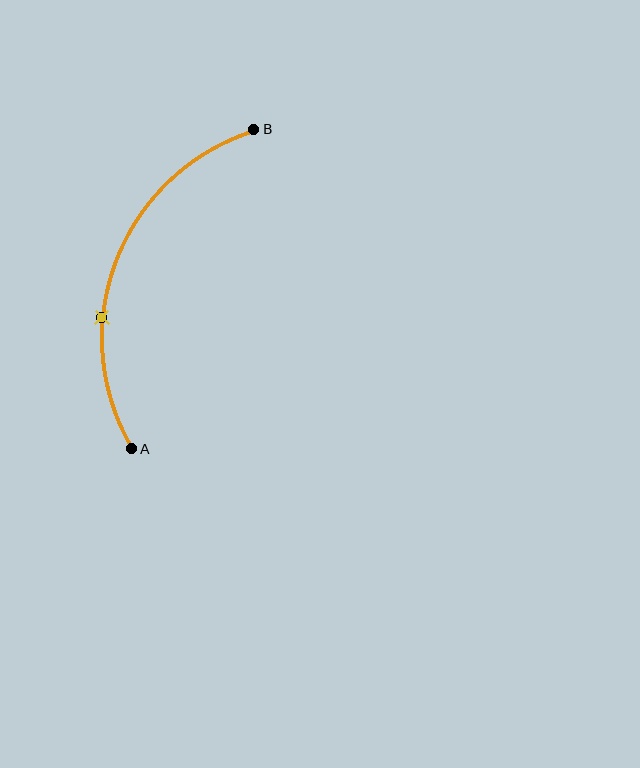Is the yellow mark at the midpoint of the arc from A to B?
No. The yellow mark lies on the arc but is closer to endpoint A. The arc midpoint would be at the point on the curve equidistant along the arc from both A and B.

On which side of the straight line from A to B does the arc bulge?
The arc bulges to the left of the straight line connecting A and B.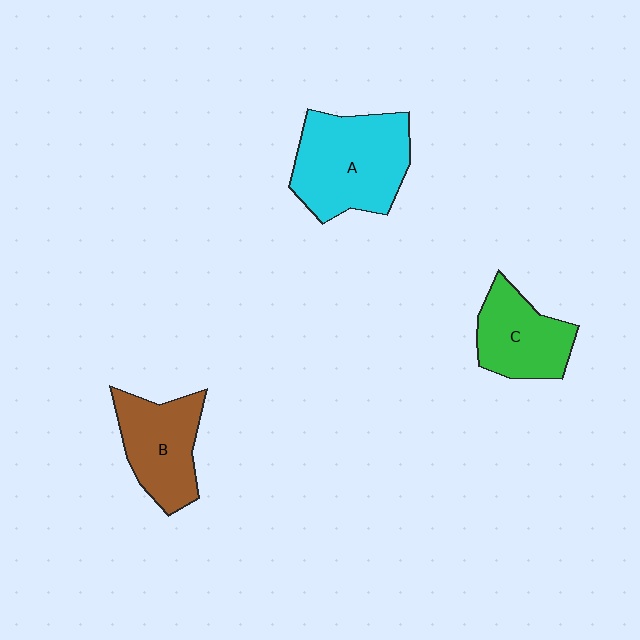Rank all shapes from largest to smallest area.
From largest to smallest: A (cyan), B (brown), C (green).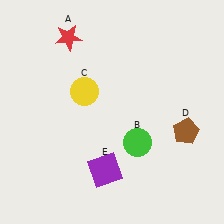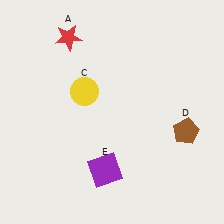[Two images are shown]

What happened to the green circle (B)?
The green circle (B) was removed in Image 2. It was in the bottom-right area of Image 1.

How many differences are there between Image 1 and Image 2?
There is 1 difference between the two images.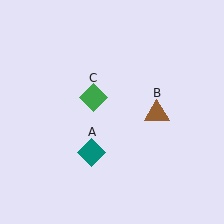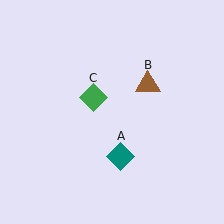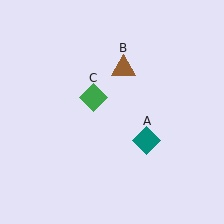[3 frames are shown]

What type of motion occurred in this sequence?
The teal diamond (object A), brown triangle (object B) rotated counterclockwise around the center of the scene.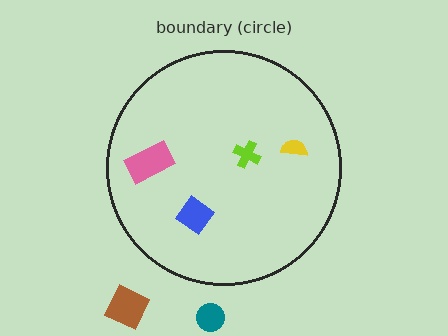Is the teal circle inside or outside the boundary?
Outside.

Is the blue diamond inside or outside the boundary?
Inside.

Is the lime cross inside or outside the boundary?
Inside.